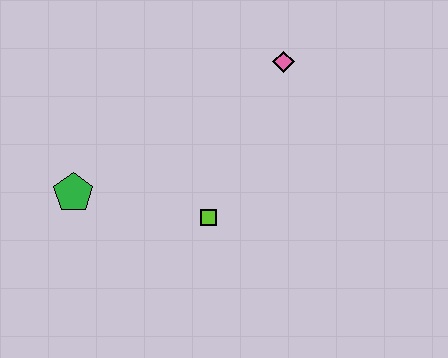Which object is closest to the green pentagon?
The lime square is closest to the green pentagon.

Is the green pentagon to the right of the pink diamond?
No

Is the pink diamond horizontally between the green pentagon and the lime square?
No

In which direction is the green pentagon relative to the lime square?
The green pentagon is to the left of the lime square.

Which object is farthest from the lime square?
The pink diamond is farthest from the lime square.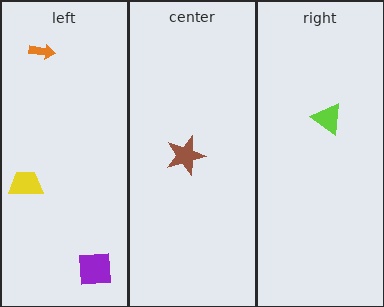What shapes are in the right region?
The lime triangle.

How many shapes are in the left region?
3.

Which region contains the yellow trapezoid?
The left region.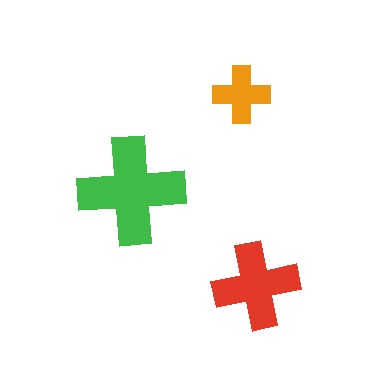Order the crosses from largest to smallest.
the green one, the red one, the orange one.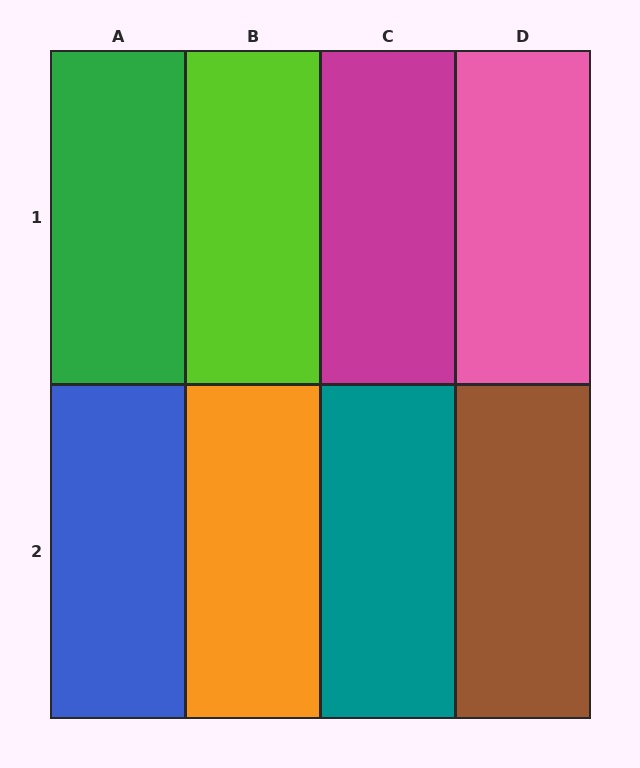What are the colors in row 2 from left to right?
Blue, orange, teal, brown.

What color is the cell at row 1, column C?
Magenta.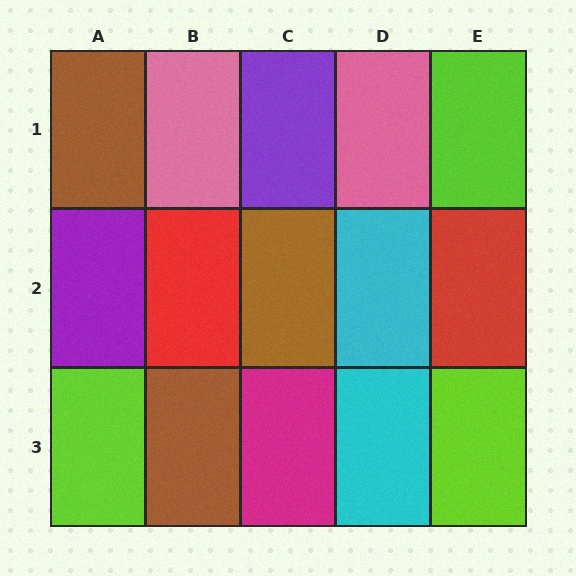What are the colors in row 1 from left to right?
Brown, pink, purple, pink, lime.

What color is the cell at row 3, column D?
Cyan.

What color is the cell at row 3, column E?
Lime.